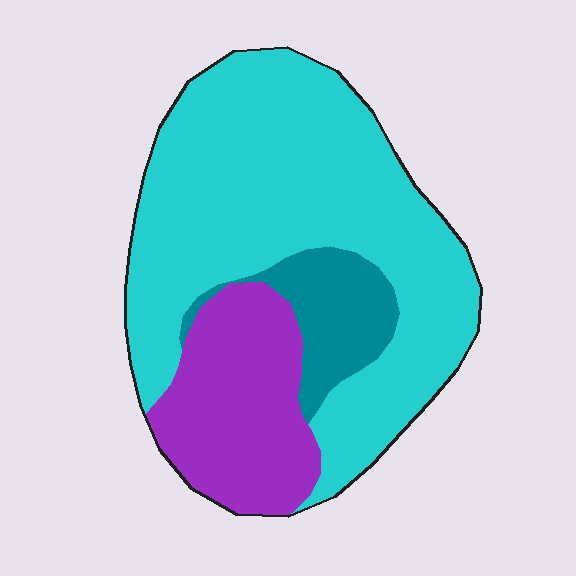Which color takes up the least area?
Teal, at roughly 10%.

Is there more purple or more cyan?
Cyan.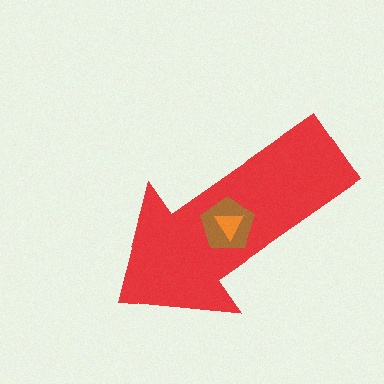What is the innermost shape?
The orange triangle.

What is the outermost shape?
The red arrow.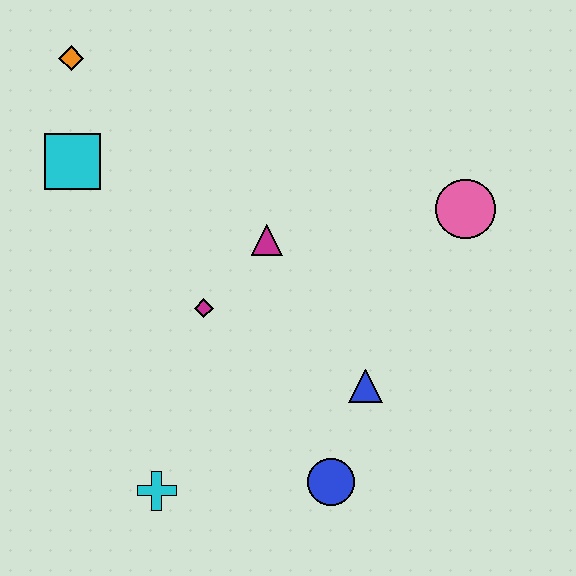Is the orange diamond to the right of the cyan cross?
No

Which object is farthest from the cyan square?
The blue circle is farthest from the cyan square.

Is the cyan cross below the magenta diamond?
Yes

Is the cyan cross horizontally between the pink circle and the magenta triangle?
No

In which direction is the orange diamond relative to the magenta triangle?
The orange diamond is to the left of the magenta triangle.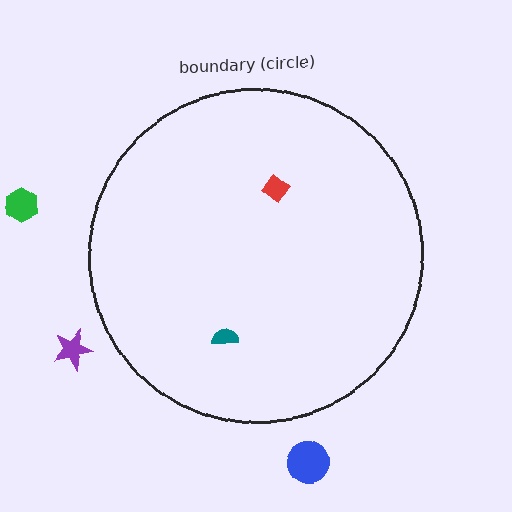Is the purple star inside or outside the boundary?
Outside.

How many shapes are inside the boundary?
2 inside, 3 outside.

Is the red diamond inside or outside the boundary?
Inside.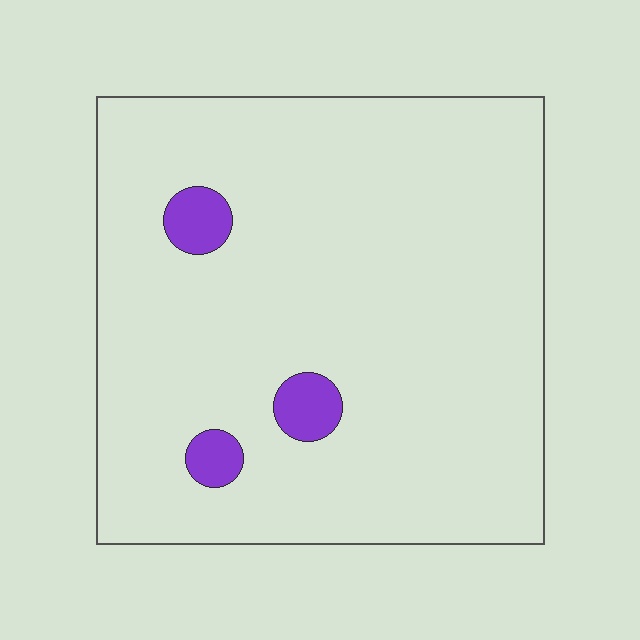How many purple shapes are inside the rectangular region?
3.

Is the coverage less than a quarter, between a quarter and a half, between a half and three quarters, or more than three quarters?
Less than a quarter.